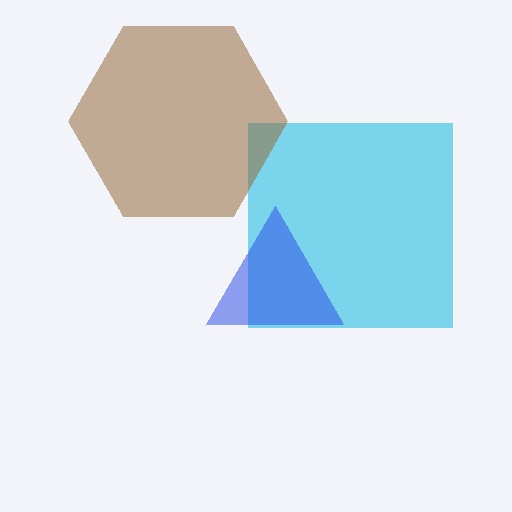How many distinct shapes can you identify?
There are 3 distinct shapes: a cyan square, a brown hexagon, a blue triangle.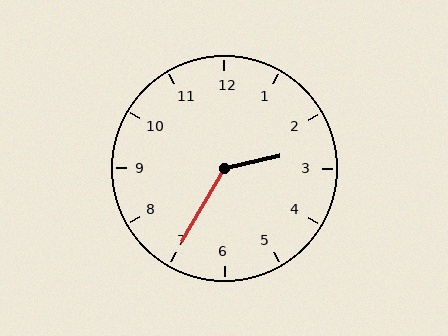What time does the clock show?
2:35.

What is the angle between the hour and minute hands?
Approximately 132 degrees.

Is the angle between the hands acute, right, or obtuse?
It is obtuse.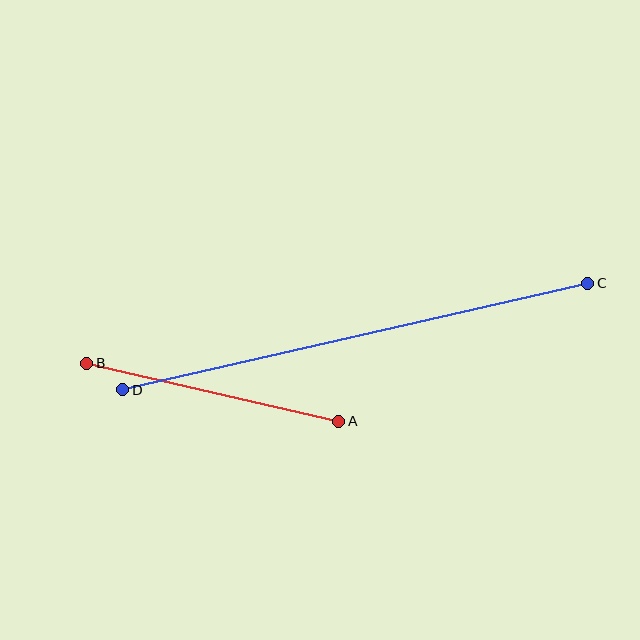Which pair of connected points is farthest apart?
Points C and D are farthest apart.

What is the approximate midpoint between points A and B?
The midpoint is at approximately (213, 392) pixels.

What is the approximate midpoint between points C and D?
The midpoint is at approximately (355, 336) pixels.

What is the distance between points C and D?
The distance is approximately 477 pixels.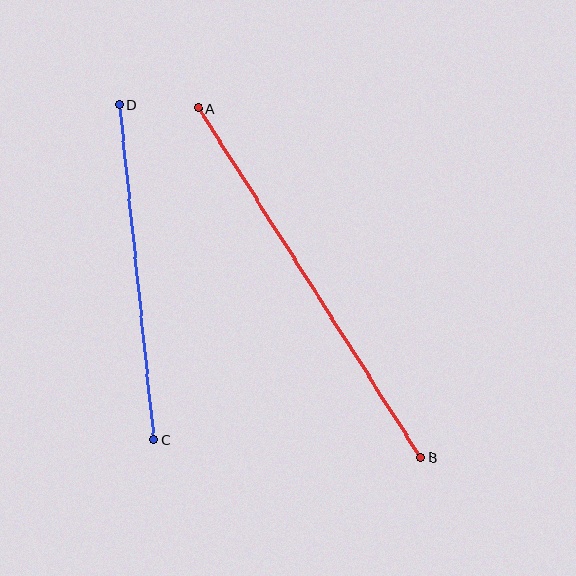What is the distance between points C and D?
The distance is approximately 336 pixels.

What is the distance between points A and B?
The distance is approximately 414 pixels.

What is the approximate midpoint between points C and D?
The midpoint is at approximately (137, 272) pixels.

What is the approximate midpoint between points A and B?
The midpoint is at approximately (310, 283) pixels.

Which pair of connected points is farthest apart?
Points A and B are farthest apart.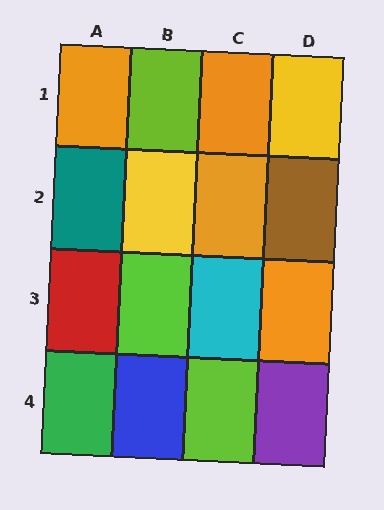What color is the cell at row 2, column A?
Teal.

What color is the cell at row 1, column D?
Yellow.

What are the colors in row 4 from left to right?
Green, blue, lime, purple.